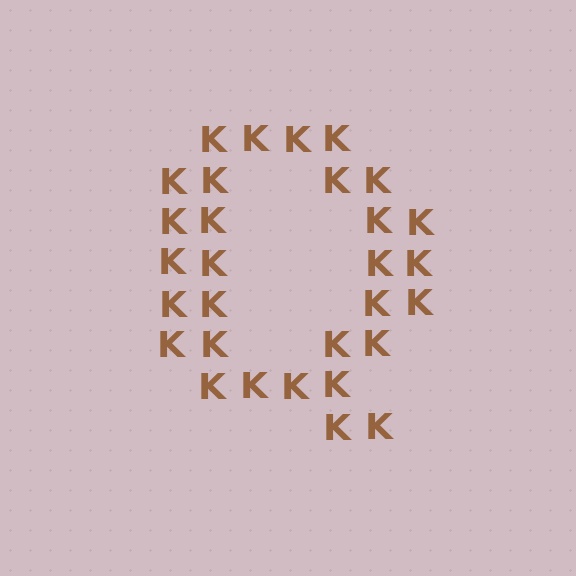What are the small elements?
The small elements are letter K's.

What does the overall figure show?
The overall figure shows the letter Q.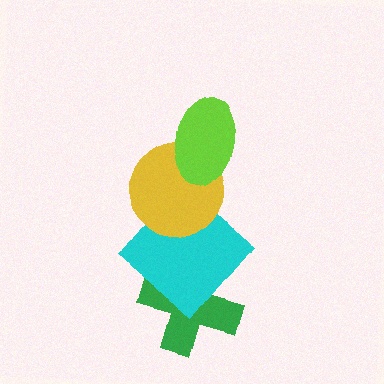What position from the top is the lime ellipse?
The lime ellipse is 1st from the top.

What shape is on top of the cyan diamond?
The yellow circle is on top of the cyan diamond.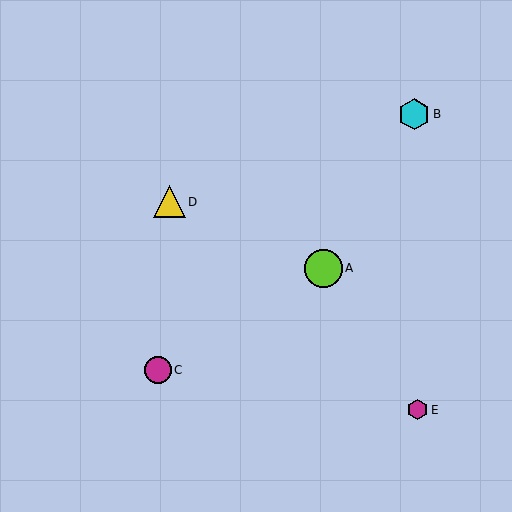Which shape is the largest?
The lime circle (labeled A) is the largest.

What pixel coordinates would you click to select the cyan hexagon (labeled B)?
Click at (414, 114) to select the cyan hexagon B.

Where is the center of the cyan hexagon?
The center of the cyan hexagon is at (414, 114).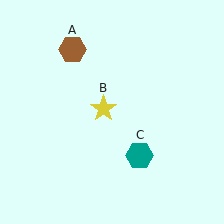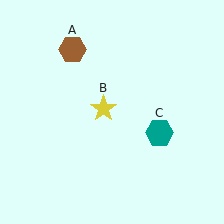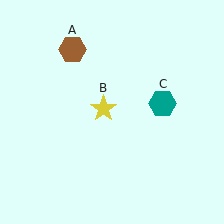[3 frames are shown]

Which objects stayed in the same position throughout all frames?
Brown hexagon (object A) and yellow star (object B) remained stationary.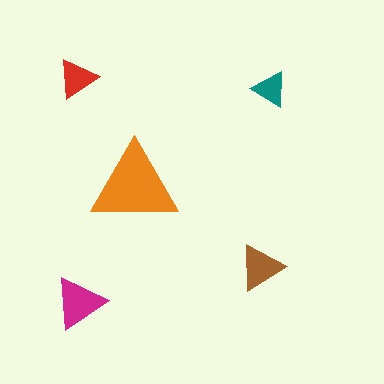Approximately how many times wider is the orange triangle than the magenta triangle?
About 1.5 times wider.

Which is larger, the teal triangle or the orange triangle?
The orange one.